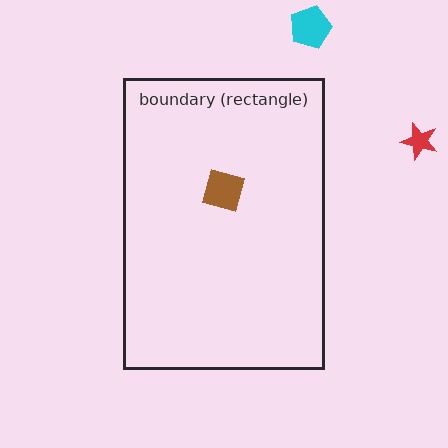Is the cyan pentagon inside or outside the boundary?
Outside.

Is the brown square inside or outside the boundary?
Inside.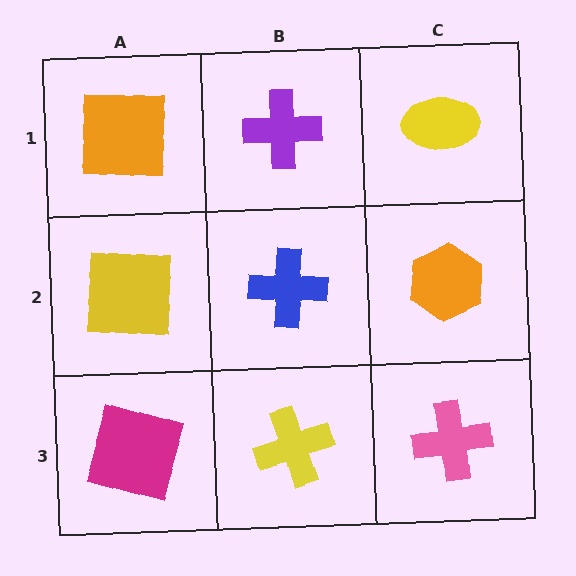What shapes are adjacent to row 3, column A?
A yellow square (row 2, column A), a yellow cross (row 3, column B).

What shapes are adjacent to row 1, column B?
A blue cross (row 2, column B), an orange square (row 1, column A), a yellow ellipse (row 1, column C).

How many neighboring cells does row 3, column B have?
3.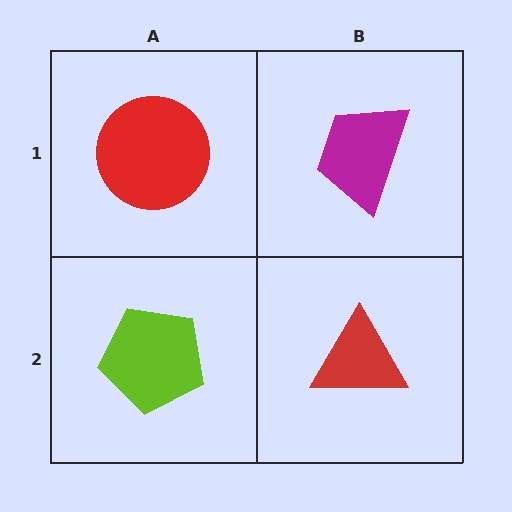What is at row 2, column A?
A lime pentagon.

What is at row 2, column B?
A red triangle.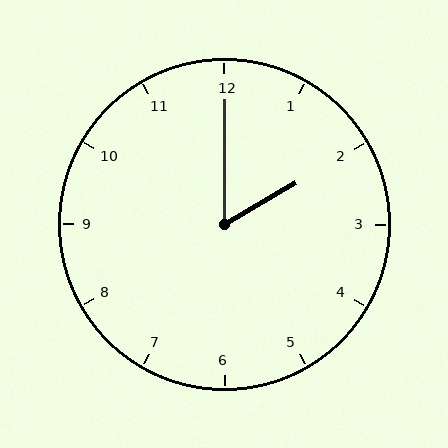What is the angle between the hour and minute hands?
Approximately 60 degrees.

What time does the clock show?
2:00.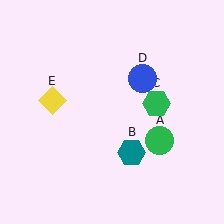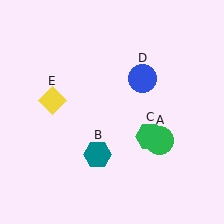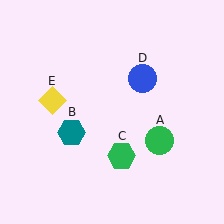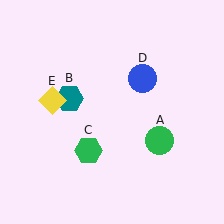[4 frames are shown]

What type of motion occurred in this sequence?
The teal hexagon (object B), green hexagon (object C) rotated clockwise around the center of the scene.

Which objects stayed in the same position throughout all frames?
Green circle (object A) and blue circle (object D) and yellow diamond (object E) remained stationary.